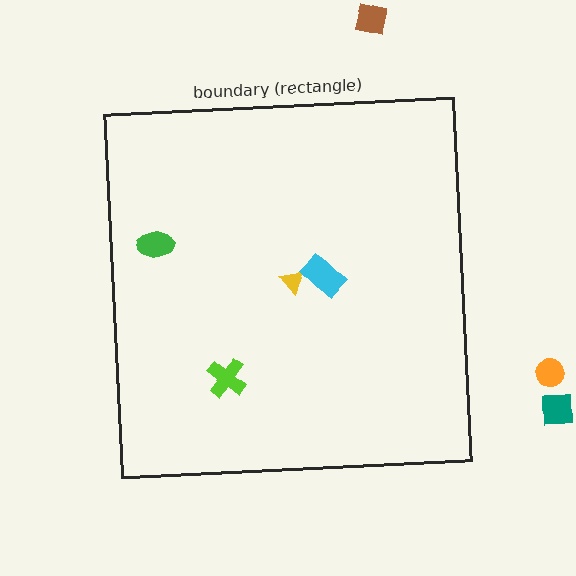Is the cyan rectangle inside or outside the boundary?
Inside.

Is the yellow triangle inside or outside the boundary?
Inside.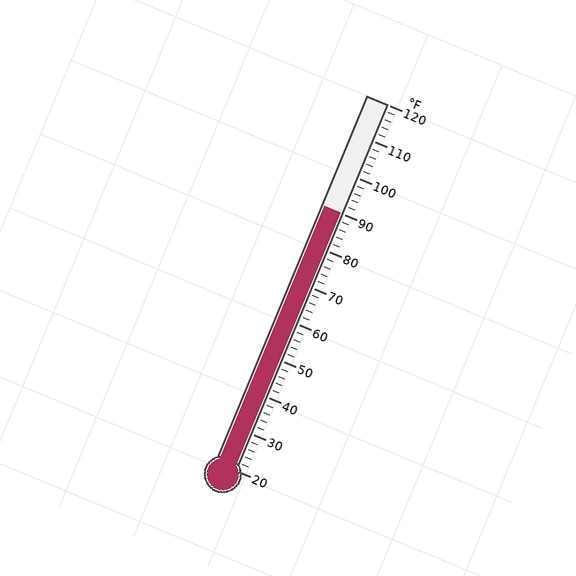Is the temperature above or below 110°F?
The temperature is below 110°F.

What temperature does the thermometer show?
The thermometer shows approximately 90°F.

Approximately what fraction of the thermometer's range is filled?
The thermometer is filled to approximately 70% of its range.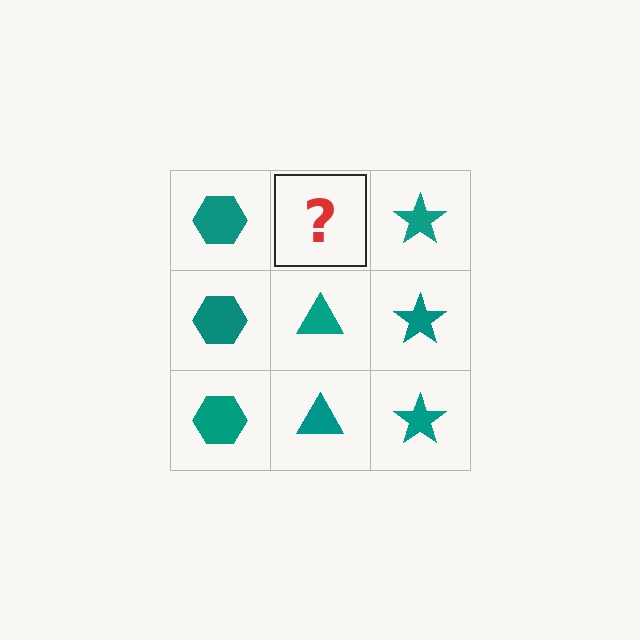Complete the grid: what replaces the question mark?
The question mark should be replaced with a teal triangle.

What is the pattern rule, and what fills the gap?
The rule is that each column has a consistent shape. The gap should be filled with a teal triangle.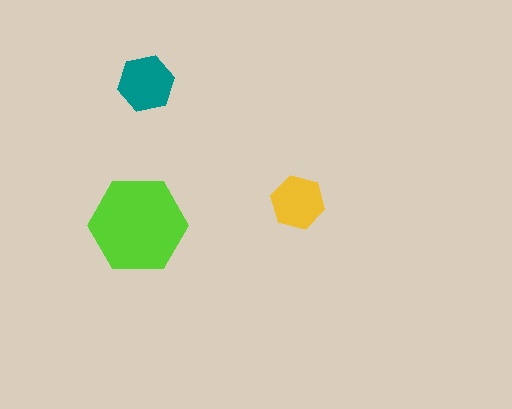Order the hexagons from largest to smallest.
the lime one, the teal one, the yellow one.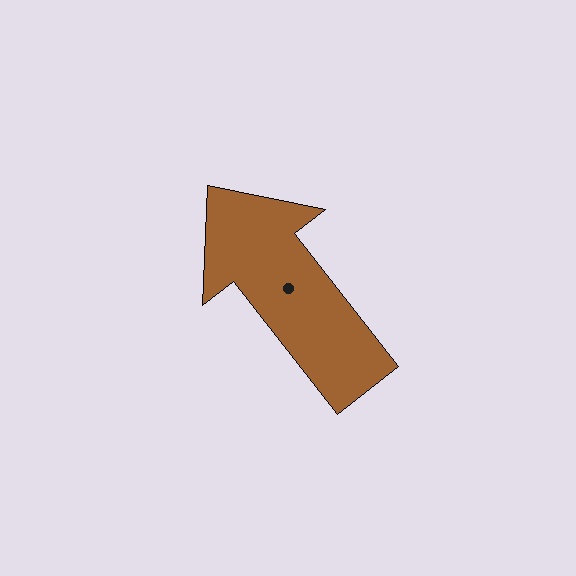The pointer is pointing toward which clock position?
Roughly 11 o'clock.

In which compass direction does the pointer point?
Northwest.